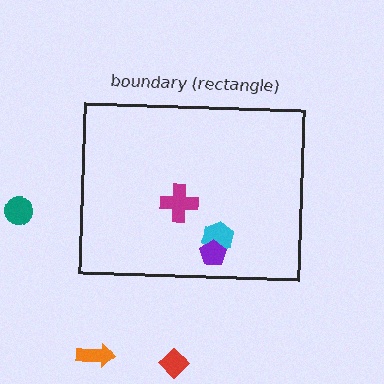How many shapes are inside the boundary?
3 inside, 3 outside.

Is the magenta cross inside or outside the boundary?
Inside.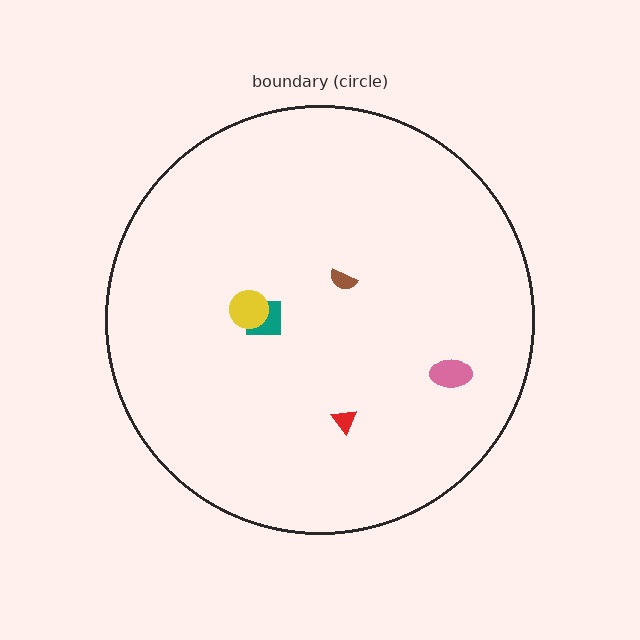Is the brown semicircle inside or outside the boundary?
Inside.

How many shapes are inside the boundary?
5 inside, 0 outside.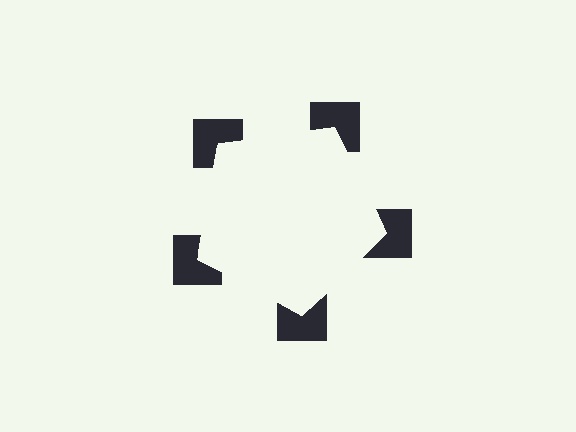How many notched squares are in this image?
There are 5 — one at each vertex of the illusory pentagon.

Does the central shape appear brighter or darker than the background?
It typically appears slightly brighter than the background, even though no actual brightness change is drawn.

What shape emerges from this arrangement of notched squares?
An illusory pentagon — its edges are inferred from the aligned wedge cuts in the notched squares, not physically drawn.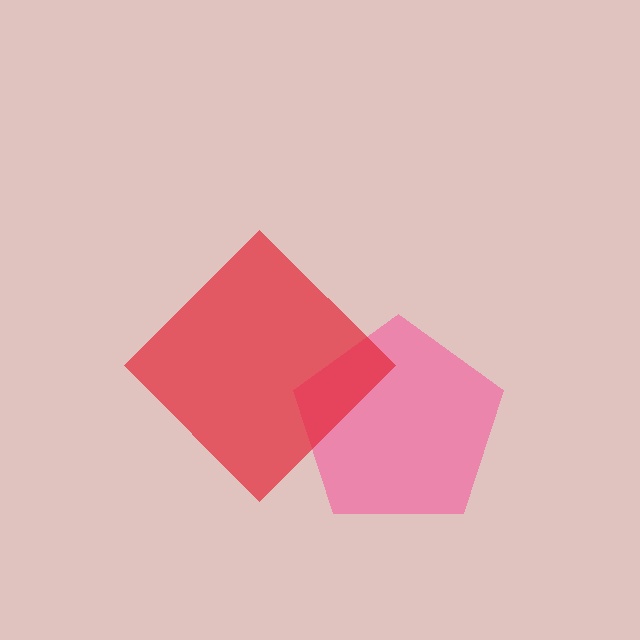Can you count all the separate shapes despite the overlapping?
Yes, there are 2 separate shapes.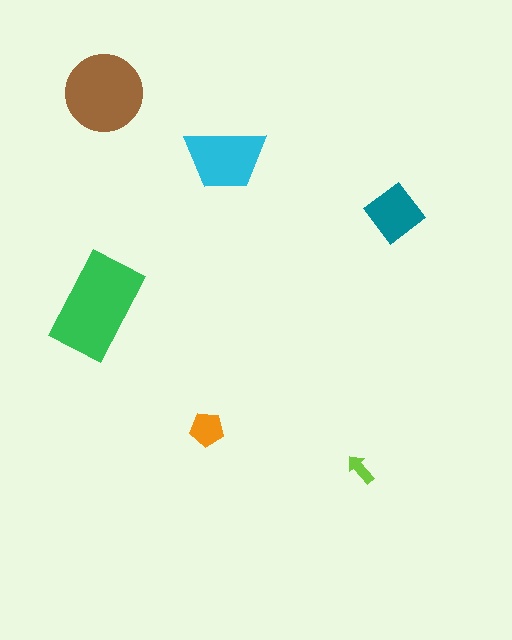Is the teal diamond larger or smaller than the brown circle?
Smaller.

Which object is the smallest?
The lime arrow.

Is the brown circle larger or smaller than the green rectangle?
Smaller.